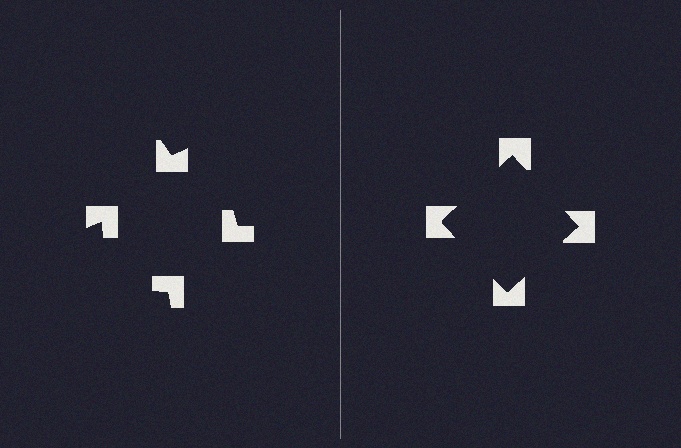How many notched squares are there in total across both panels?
8 — 4 on each side.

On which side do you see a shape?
An illusory square appears on the right side. On the left side the wedge cuts are rotated, so no coherent shape forms.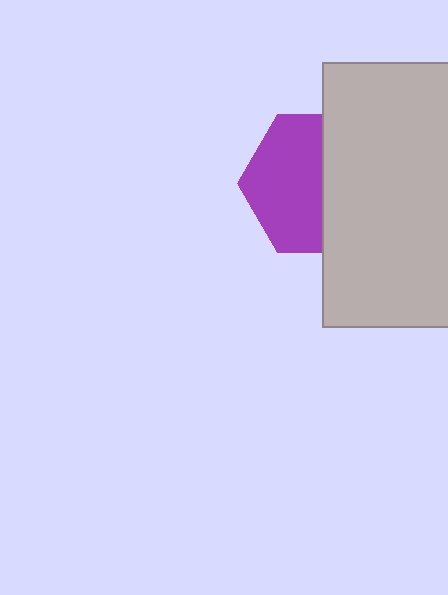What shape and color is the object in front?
The object in front is a light gray rectangle.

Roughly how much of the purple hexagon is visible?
About half of it is visible (roughly 54%).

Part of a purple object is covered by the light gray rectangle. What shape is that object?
It is a hexagon.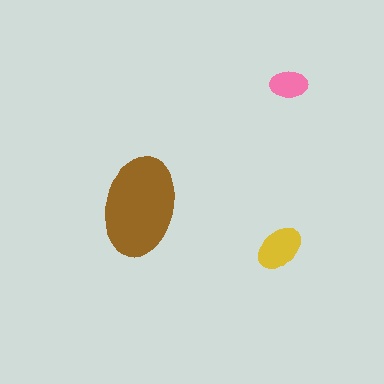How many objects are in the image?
There are 3 objects in the image.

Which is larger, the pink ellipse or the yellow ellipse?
The yellow one.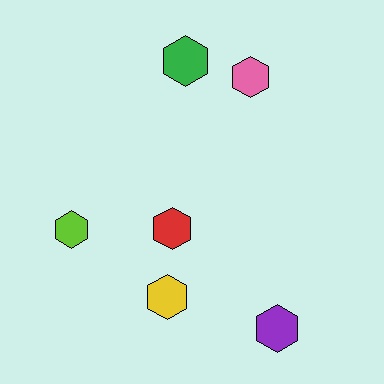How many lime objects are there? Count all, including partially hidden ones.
There is 1 lime object.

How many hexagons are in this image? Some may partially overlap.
There are 6 hexagons.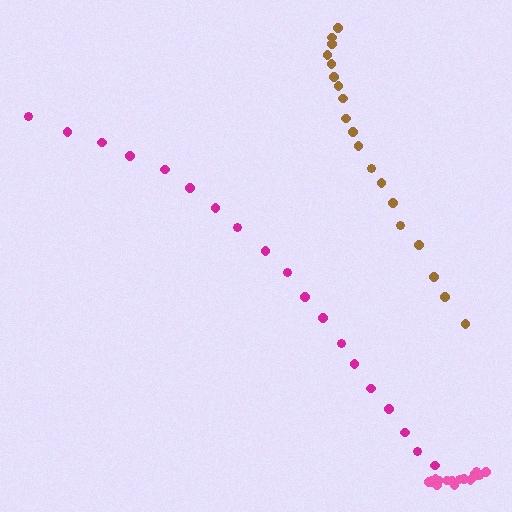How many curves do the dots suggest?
There are 3 distinct paths.